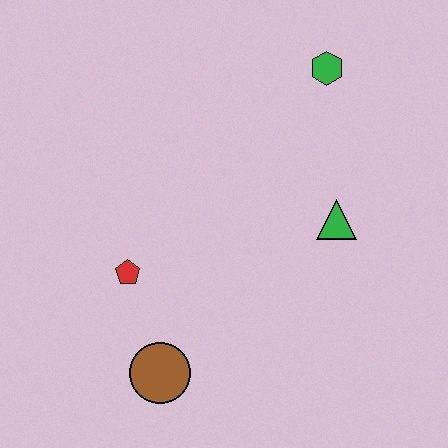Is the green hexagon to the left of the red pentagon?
No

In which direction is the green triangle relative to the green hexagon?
The green triangle is below the green hexagon.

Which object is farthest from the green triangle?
The brown circle is farthest from the green triangle.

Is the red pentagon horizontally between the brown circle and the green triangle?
No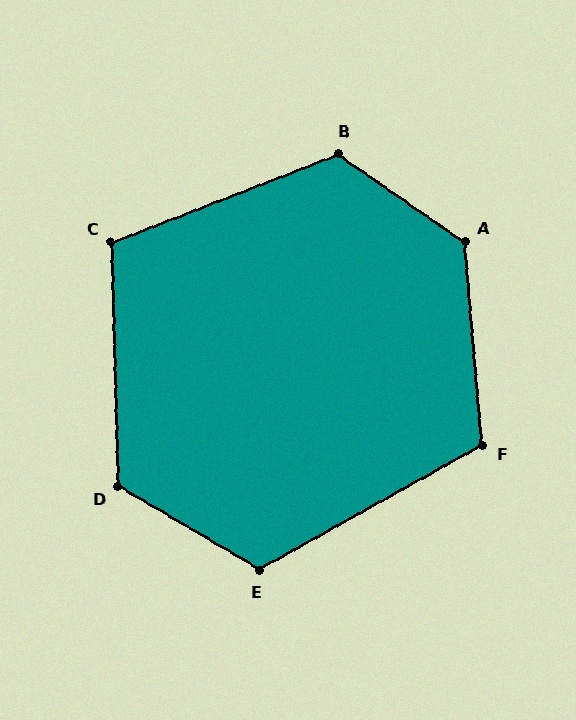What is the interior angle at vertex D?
Approximately 122 degrees (obtuse).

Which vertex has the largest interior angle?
A, at approximately 130 degrees.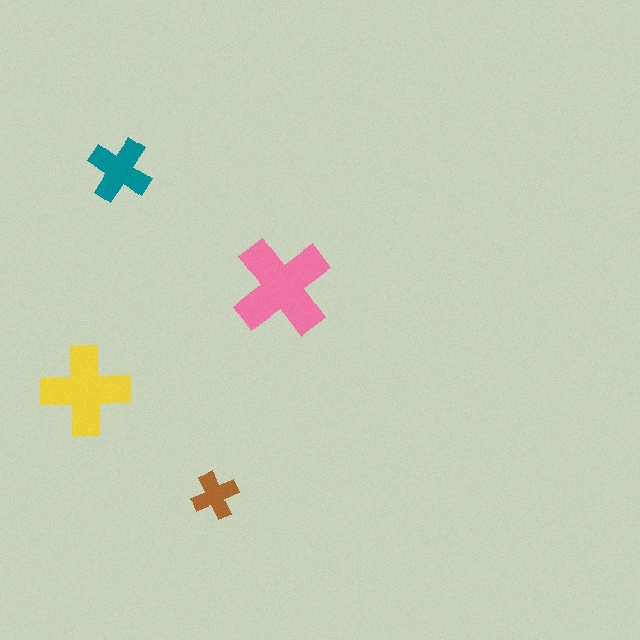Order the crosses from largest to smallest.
the pink one, the yellow one, the teal one, the brown one.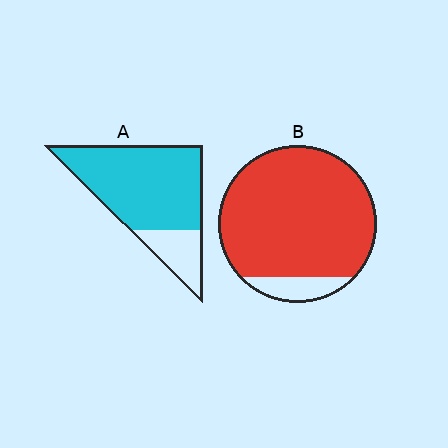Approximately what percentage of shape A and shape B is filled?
A is approximately 80% and B is approximately 90%.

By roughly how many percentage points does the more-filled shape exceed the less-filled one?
By roughly 10 percentage points (B over A).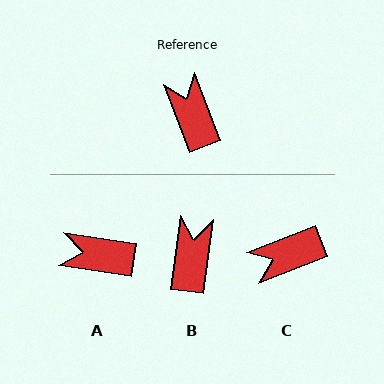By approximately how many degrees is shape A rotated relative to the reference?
Approximately 60 degrees counter-clockwise.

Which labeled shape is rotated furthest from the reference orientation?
C, about 89 degrees away.